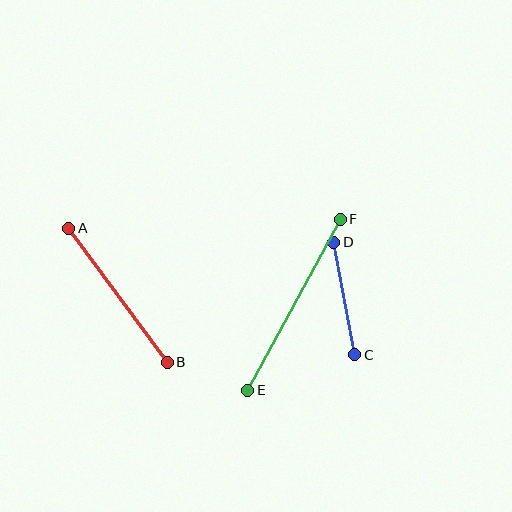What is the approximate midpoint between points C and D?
The midpoint is at approximately (344, 298) pixels.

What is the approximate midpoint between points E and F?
The midpoint is at approximately (294, 305) pixels.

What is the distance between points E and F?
The distance is approximately 194 pixels.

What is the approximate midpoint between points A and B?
The midpoint is at approximately (118, 295) pixels.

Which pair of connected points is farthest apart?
Points E and F are farthest apart.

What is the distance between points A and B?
The distance is approximately 166 pixels.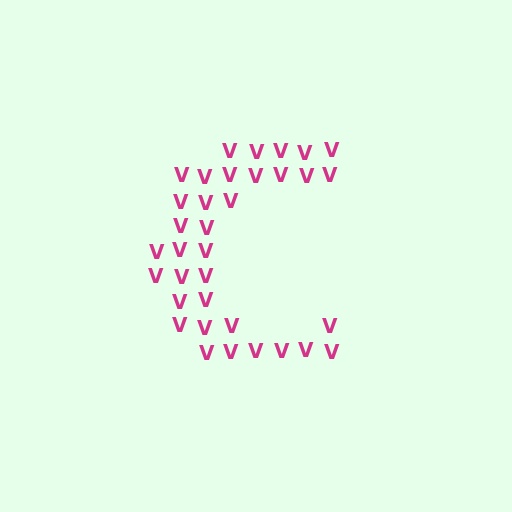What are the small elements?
The small elements are letter V's.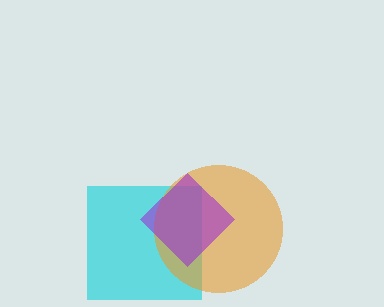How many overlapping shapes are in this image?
There are 3 overlapping shapes in the image.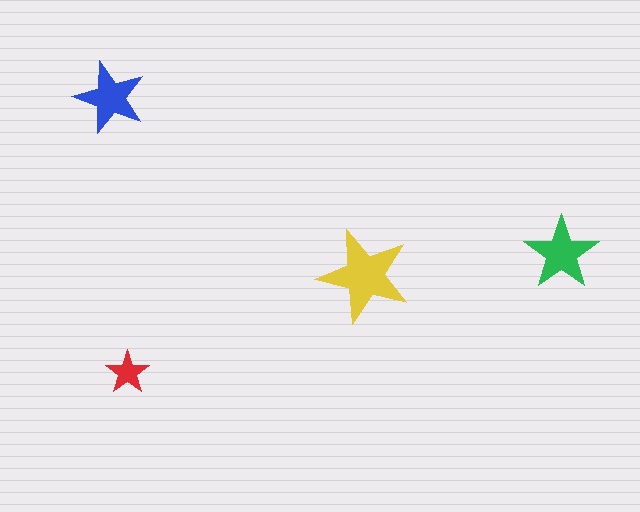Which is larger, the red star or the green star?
The green one.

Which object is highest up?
The blue star is topmost.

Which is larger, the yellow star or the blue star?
The yellow one.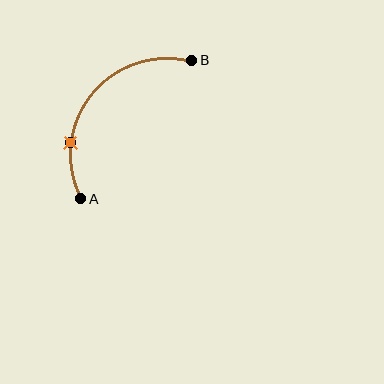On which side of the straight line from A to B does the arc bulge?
The arc bulges above and to the left of the straight line connecting A and B.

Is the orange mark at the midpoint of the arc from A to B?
No. The orange mark lies on the arc but is closer to endpoint A. The arc midpoint would be at the point on the curve equidistant along the arc from both A and B.